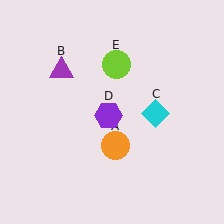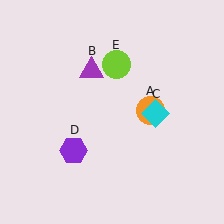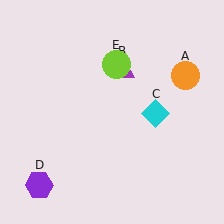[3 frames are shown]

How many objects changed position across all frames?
3 objects changed position: orange circle (object A), purple triangle (object B), purple hexagon (object D).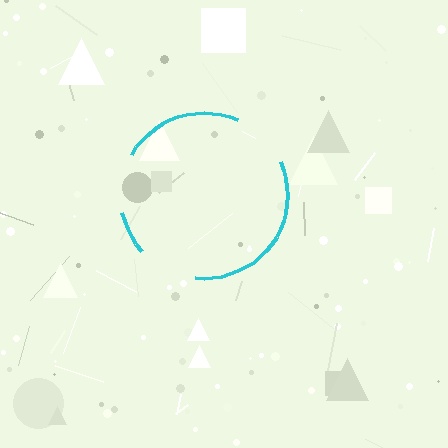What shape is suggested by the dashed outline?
The dashed outline suggests a circle.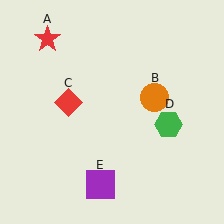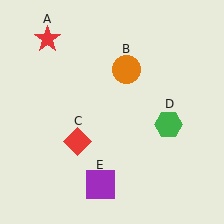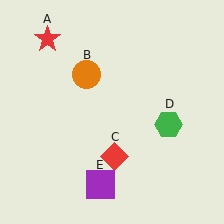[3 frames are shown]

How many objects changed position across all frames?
2 objects changed position: orange circle (object B), red diamond (object C).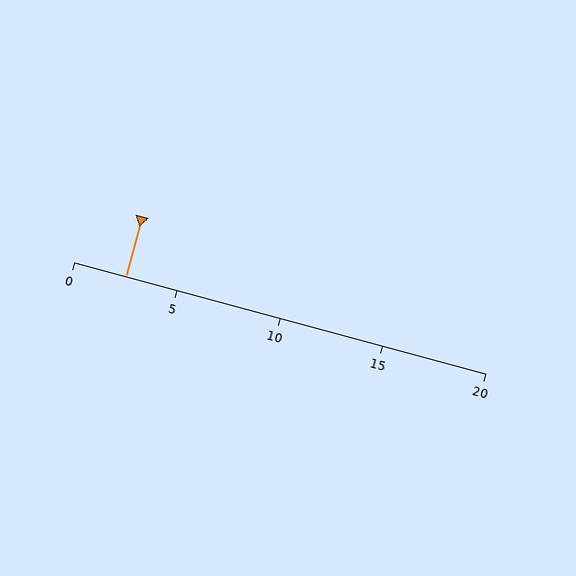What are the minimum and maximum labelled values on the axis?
The axis runs from 0 to 20.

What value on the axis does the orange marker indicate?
The marker indicates approximately 2.5.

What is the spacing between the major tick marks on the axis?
The major ticks are spaced 5 apart.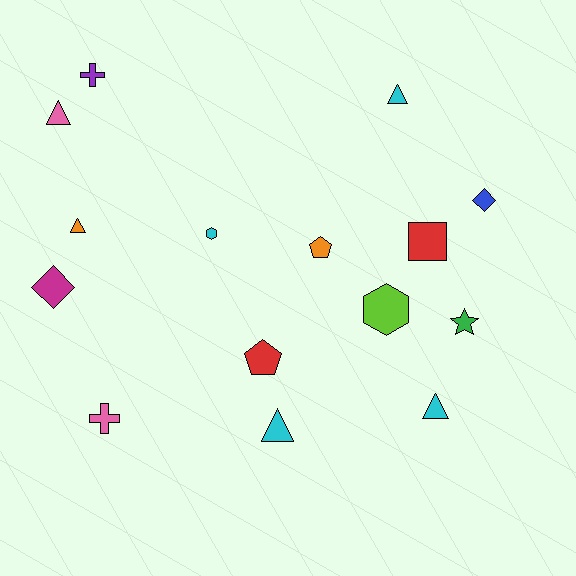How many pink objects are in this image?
There are 2 pink objects.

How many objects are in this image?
There are 15 objects.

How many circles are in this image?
There are no circles.